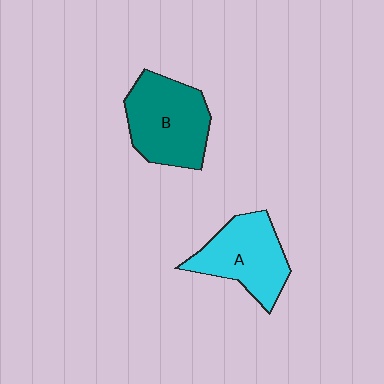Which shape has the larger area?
Shape B (teal).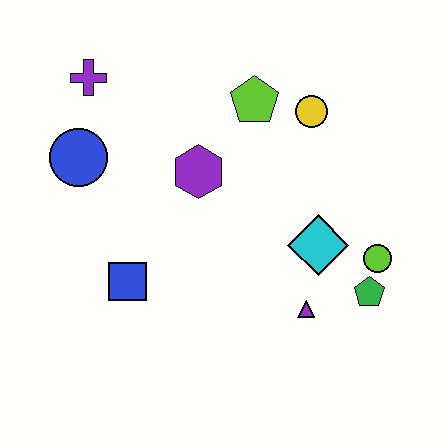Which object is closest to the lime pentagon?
The yellow circle is closest to the lime pentagon.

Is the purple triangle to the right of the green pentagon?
No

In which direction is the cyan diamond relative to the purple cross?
The cyan diamond is to the right of the purple cross.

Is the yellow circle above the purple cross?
No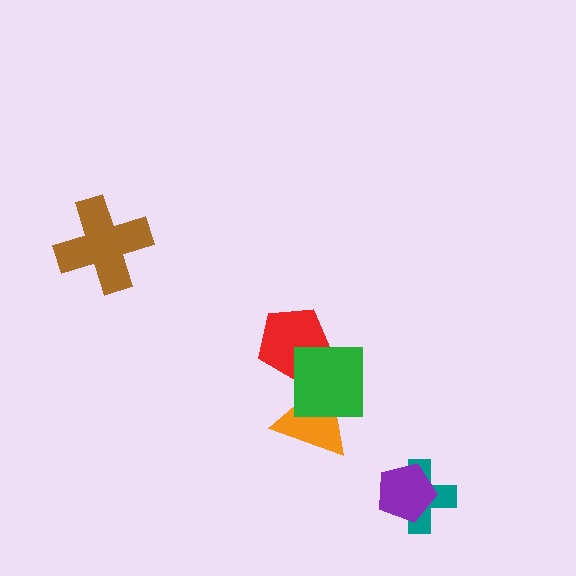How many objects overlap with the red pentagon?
1 object overlaps with the red pentagon.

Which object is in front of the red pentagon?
The green square is in front of the red pentagon.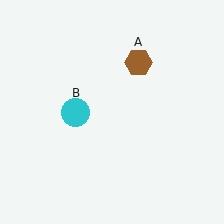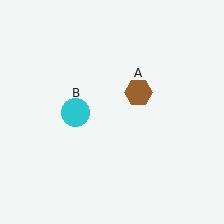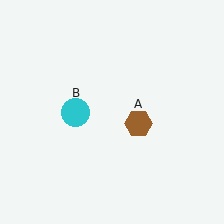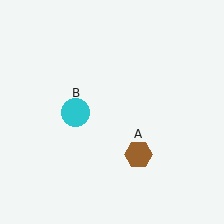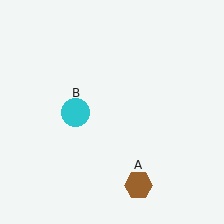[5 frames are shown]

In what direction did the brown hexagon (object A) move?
The brown hexagon (object A) moved down.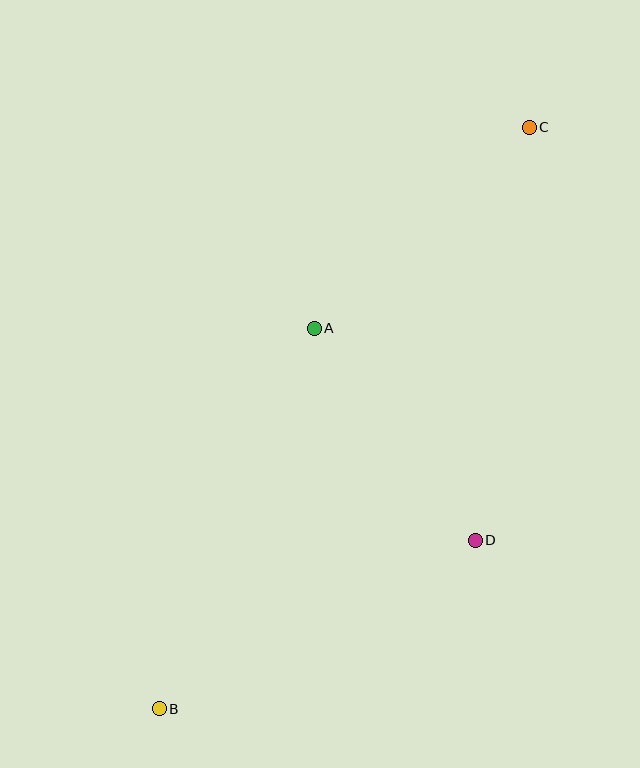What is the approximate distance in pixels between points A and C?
The distance between A and C is approximately 295 pixels.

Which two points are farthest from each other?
Points B and C are farthest from each other.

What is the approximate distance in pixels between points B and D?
The distance between B and D is approximately 358 pixels.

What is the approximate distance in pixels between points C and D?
The distance between C and D is approximately 416 pixels.